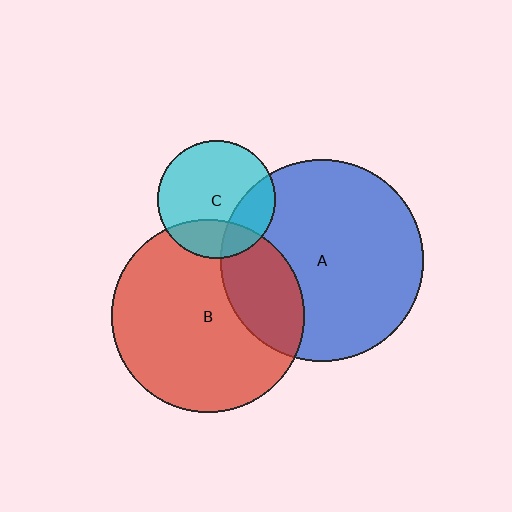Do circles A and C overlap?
Yes.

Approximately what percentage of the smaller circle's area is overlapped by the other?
Approximately 25%.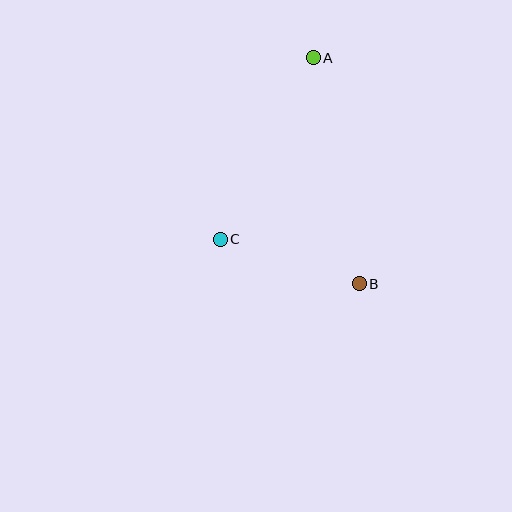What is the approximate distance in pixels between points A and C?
The distance between A and C is approximately 204 pixels.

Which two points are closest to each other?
Points B and C are closest to each other.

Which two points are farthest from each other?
Points A and B are farthest from each other.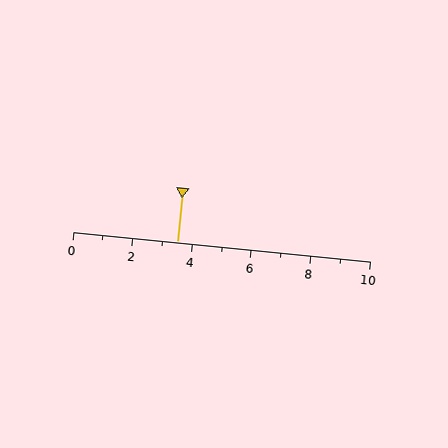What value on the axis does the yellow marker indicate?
The marker indicates approximately 3.5.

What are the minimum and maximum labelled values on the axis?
The axis runs from 0 to 10.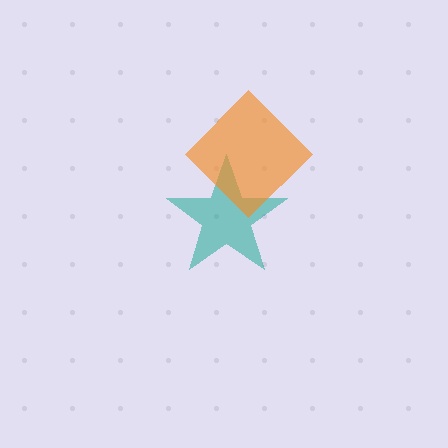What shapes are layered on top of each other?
The layered shapes are: a teal star, an orange diamond.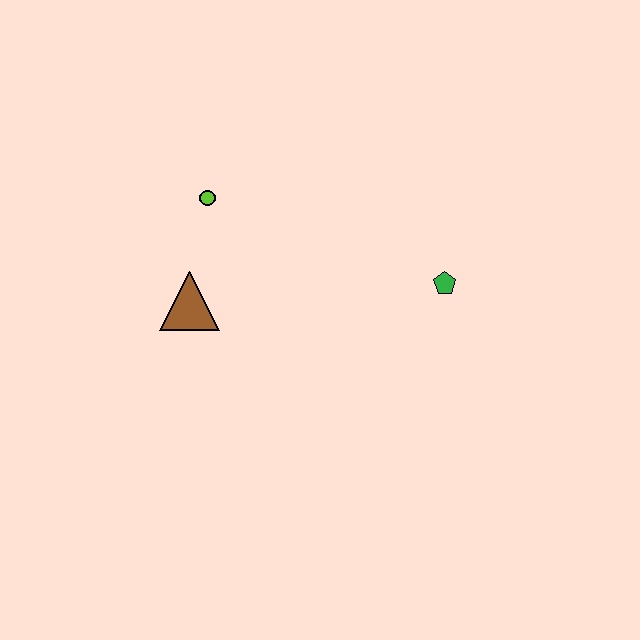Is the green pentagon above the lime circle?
No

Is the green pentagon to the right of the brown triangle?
Yes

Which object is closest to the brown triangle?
The lime circle is closest to the brown triangle.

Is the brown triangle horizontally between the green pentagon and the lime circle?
No